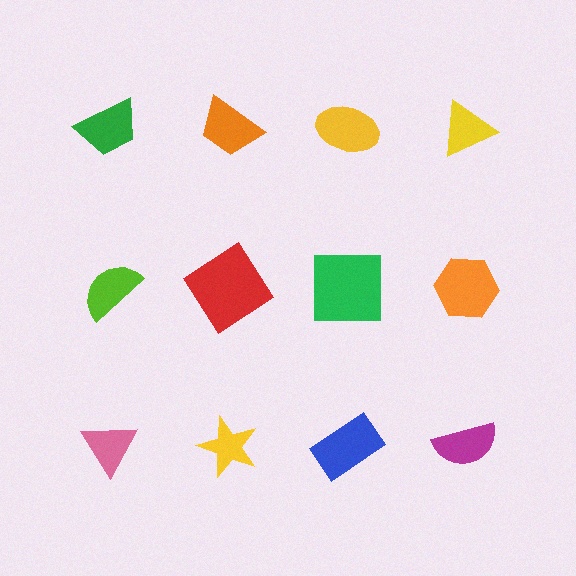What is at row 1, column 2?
An orange trapezoid.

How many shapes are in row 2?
4 shapes.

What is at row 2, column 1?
A lime semicircle.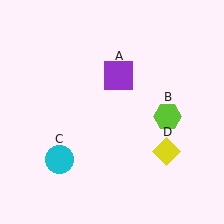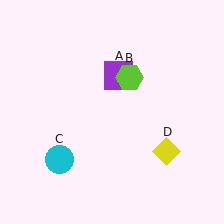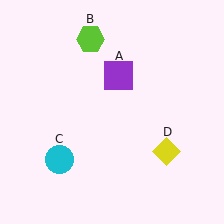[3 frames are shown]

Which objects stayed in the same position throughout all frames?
Purple square (object A) and cyan circle (object C) and yellow diamond (object D) remained stationary.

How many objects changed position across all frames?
1 object changed position: lime hexagon (object B).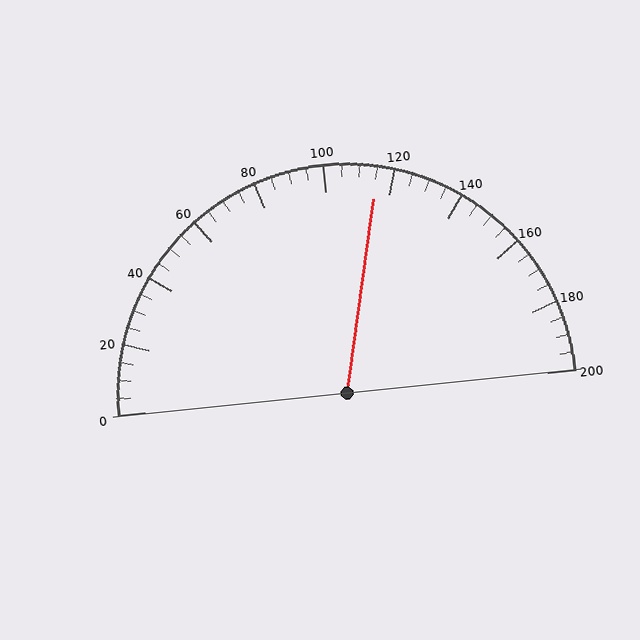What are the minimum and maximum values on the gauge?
The gauge ranges from 0 to 200.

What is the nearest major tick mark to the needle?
The nearest major tick mark is 120.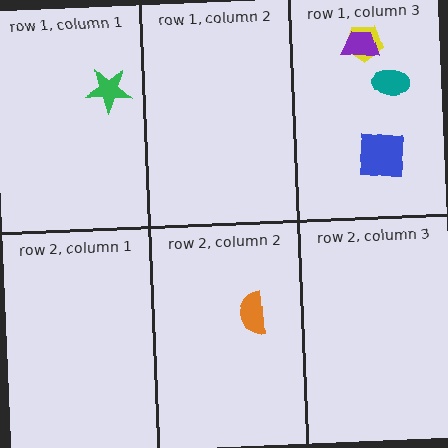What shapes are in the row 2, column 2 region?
The orange semicircle.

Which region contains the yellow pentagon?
The row 1, column 3 region.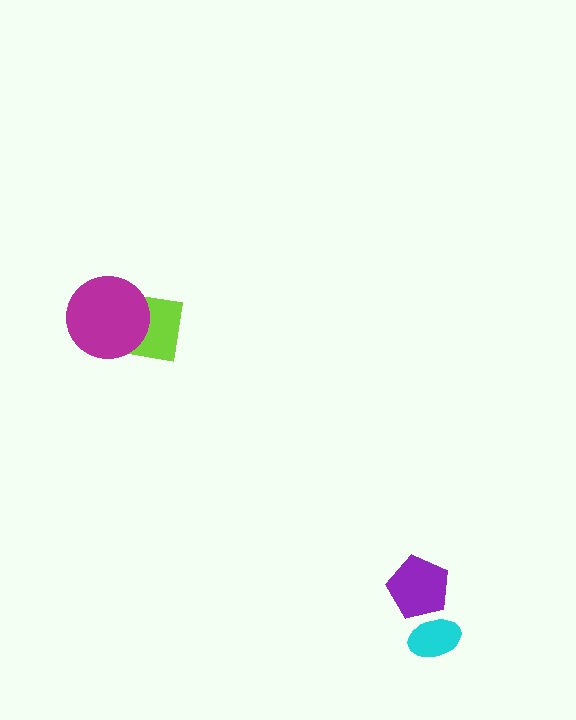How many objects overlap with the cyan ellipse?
1 object overlaps with the cyan ellipse.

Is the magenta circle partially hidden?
No, no other shape covers it.